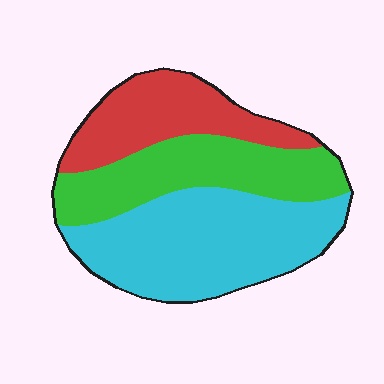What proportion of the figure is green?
Green takes up about one third (1/3) of the figure.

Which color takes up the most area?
Cyan, at roughly 45%.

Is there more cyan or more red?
Cyan.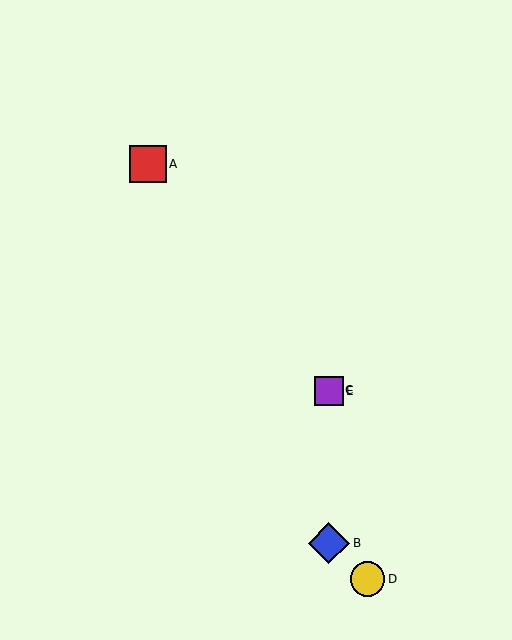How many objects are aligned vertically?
3 objects (B, C, E) are aligned vertically.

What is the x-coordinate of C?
Object C is at x≈329.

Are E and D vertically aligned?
No, E is at x≈329 and D is at x≈367.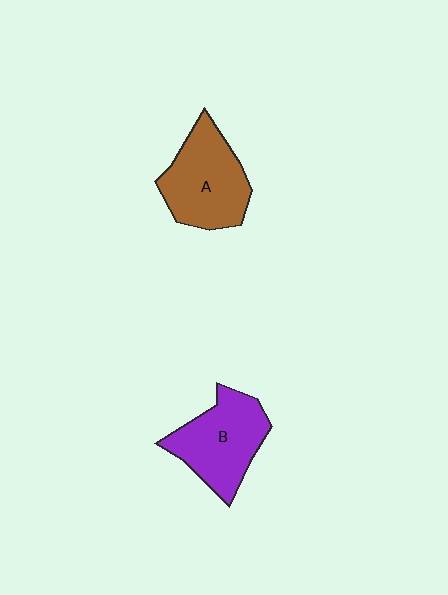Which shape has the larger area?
Shape A (brown).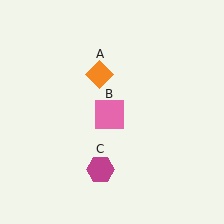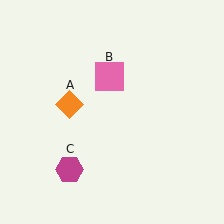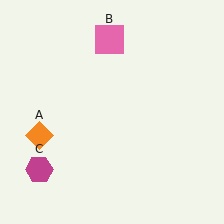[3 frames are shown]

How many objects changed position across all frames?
3 objects changed position: orange diamond (object A), pink square (object B), magenta hexagon (object C).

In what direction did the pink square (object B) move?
The pink square (object B) moved up.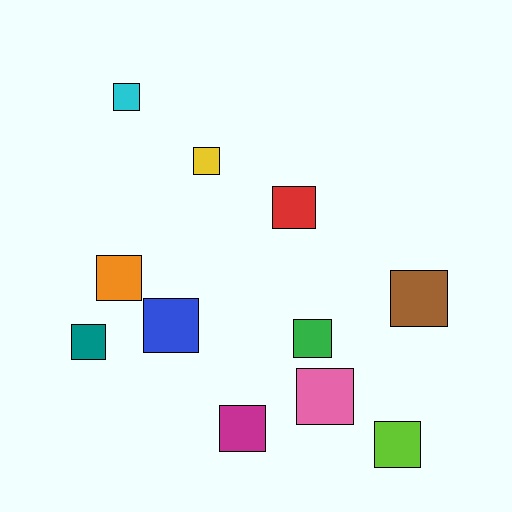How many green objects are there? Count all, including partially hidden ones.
There is 1 green object.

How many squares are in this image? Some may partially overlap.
There are 11 squares.